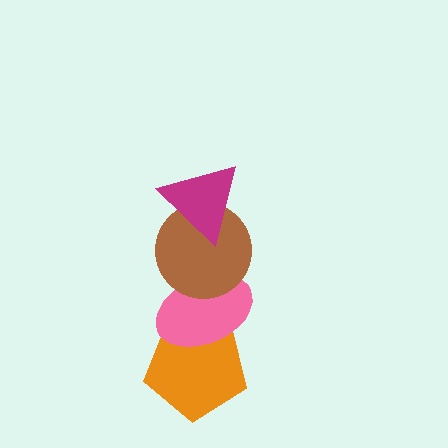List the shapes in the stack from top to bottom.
From top to bottom: the magenta triangle, the brown circle, the pink ellipse, the orange pentagon.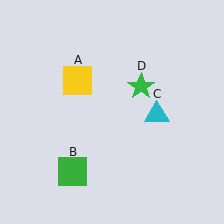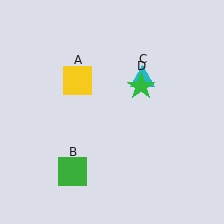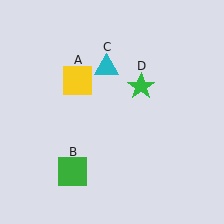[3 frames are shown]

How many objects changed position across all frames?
1 object changed position: cyan triangle (object C).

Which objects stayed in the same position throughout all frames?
Yellow square (object A) and green square (object B) and green star (object D) remained stationary.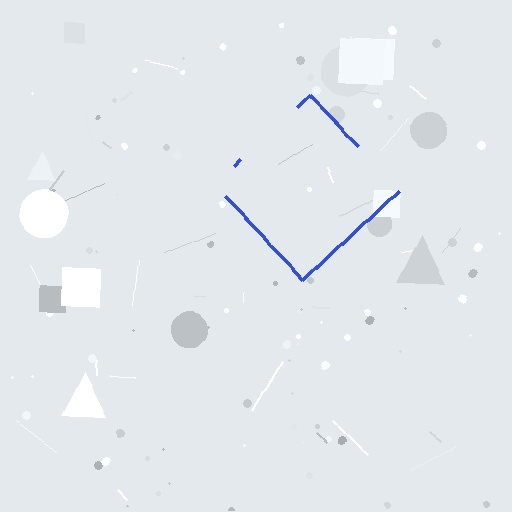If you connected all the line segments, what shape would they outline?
They would outline a diamond.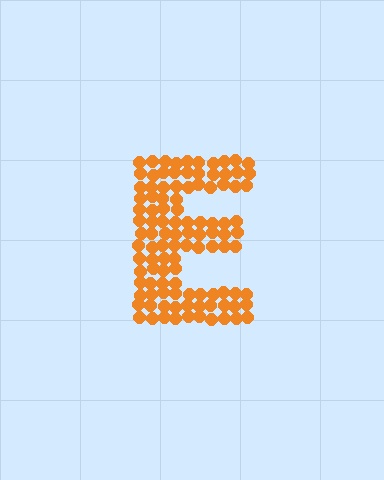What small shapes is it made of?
It is made of small circles.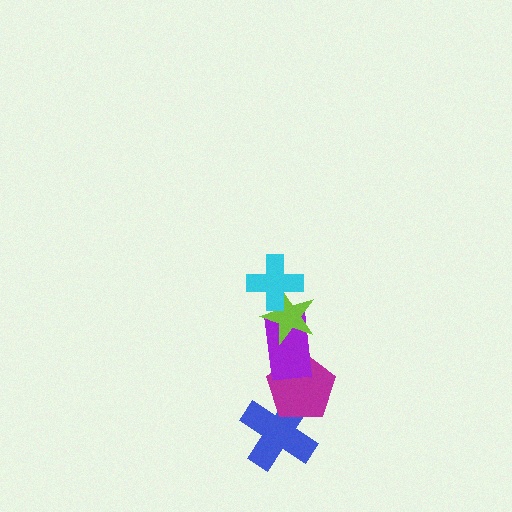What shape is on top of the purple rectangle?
The lime star is on top of the purple rectangle.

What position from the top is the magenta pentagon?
The magenta pentagon is 4th from the top.